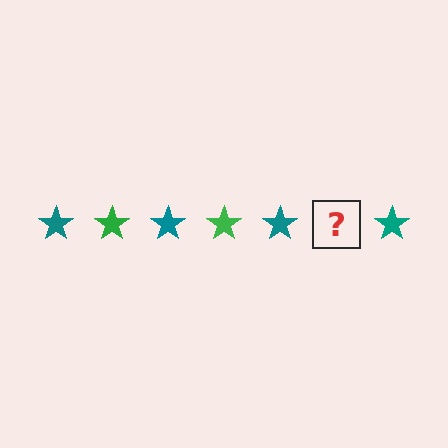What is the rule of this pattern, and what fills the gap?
The rule is that the pattern cycles through teal, green stars. The gap should be filled with a green star.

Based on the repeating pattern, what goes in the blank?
The blank should be a green star.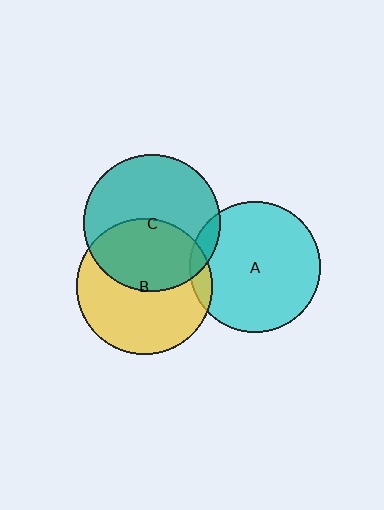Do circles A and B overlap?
Yes.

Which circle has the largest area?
Circle B (yellow).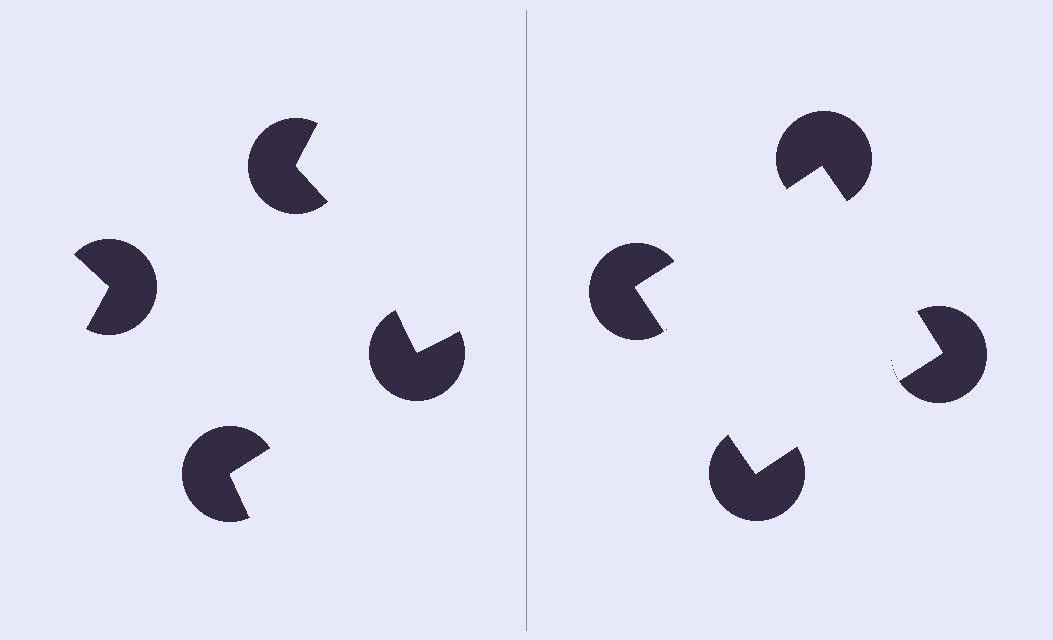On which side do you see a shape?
An illusory square appears on the right side. On the left side the wedge cuts are rotated, so no coherent shape forms.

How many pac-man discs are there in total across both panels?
8 — 4 on each side.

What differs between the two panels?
The pac-man discs are positioned identically on both sides; only the wedge orientations differ. On the right they align to a square; on the left they are misaligned.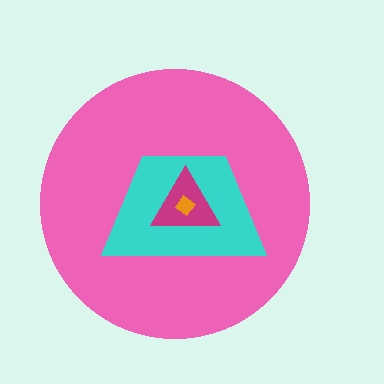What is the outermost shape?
The pink circle.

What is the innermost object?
The orange diamond.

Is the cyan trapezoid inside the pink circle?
Yes.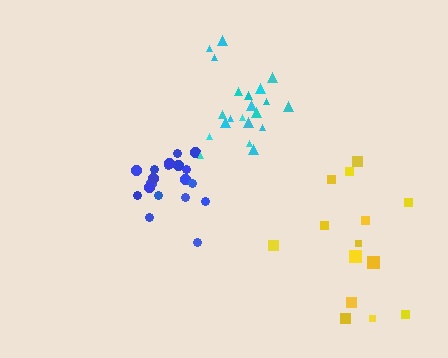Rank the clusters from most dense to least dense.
blue, cyan, yellow.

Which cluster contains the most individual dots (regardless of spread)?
Cyan (21).